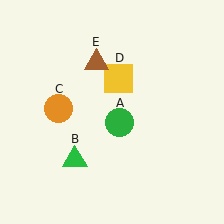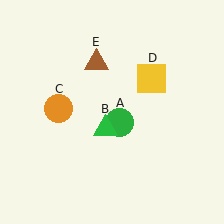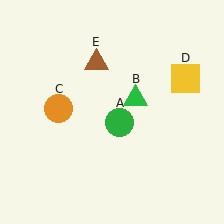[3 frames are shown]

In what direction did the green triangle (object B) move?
The green triangle (object B) moved up and to the right.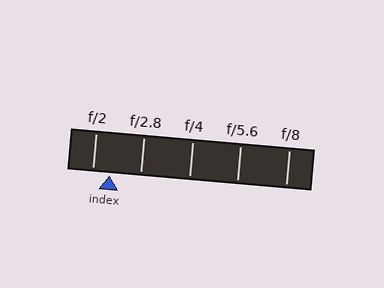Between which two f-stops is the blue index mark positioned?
The index mark is between f/2 and f/2.8.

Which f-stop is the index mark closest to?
The index mark is closest to f/2.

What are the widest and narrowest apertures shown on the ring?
The widest aperture shown is f/2 and the narrowest is f/8.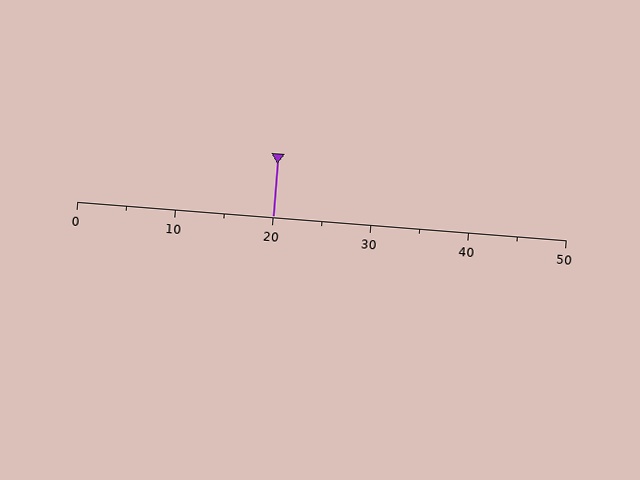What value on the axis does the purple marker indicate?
The marker indicates approximately 20.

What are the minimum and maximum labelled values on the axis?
The axis runs from 0 to 50.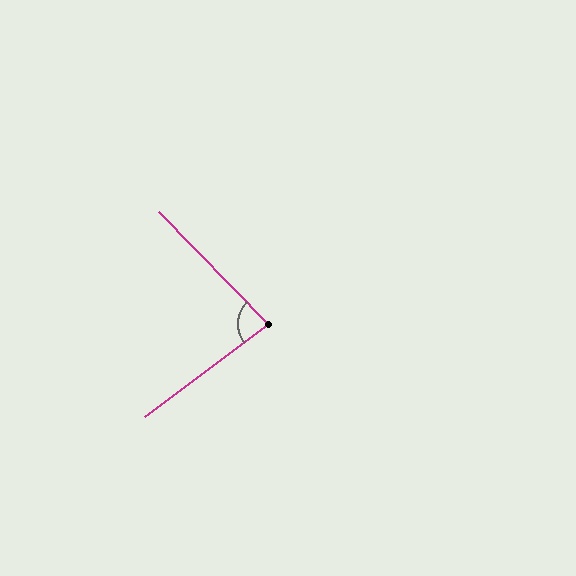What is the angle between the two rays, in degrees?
Approximately 83 degrees.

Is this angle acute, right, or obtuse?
It is acute.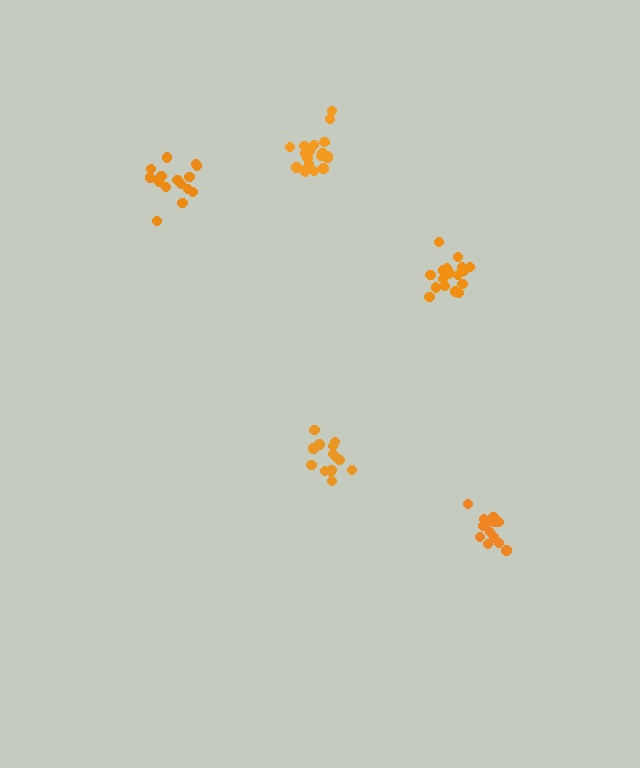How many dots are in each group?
Group 1: 18 dots, Group 2: 14 dots, Group 3: 13 dots, Group 4: 19 dots, Group 5: 17 dots (81 total).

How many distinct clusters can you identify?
There are 5 distinct clusters.